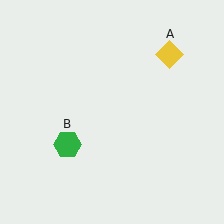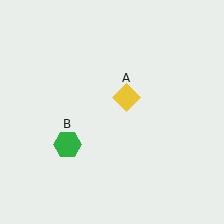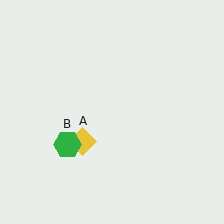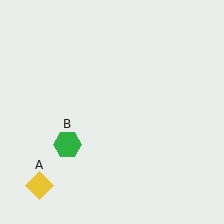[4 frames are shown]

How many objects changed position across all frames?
1 object changed position: yellow diamond (object A).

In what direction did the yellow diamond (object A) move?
The yellow diamond (object A) moved down and to the left.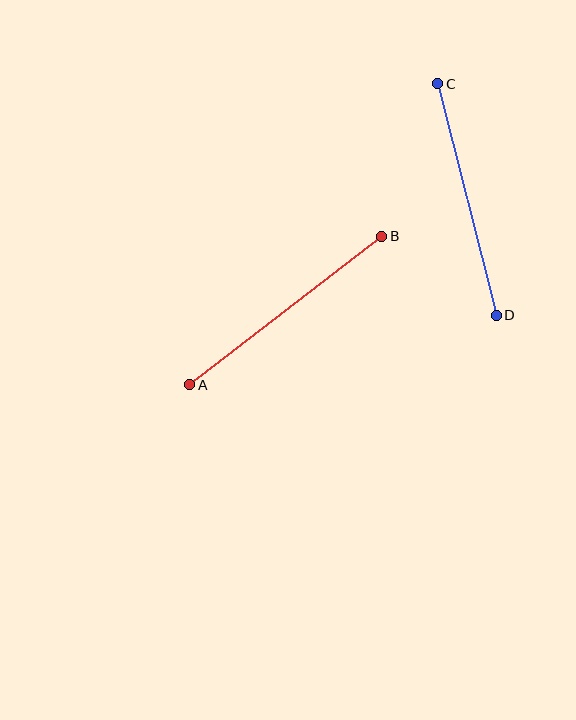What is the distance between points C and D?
The distance is approximately 239 pixels.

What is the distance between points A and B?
The distance is approximately 243 pixels.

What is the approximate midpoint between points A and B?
The midpoint is at approximately (286, 311) pixels.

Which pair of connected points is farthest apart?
Points A and B are farthest apart.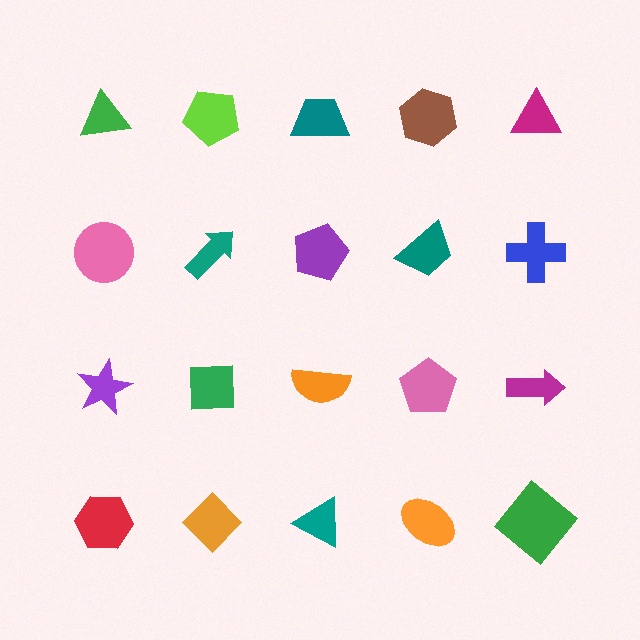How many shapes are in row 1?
5 shapes.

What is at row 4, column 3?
A teal triangle.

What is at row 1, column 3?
A teal trapezoid.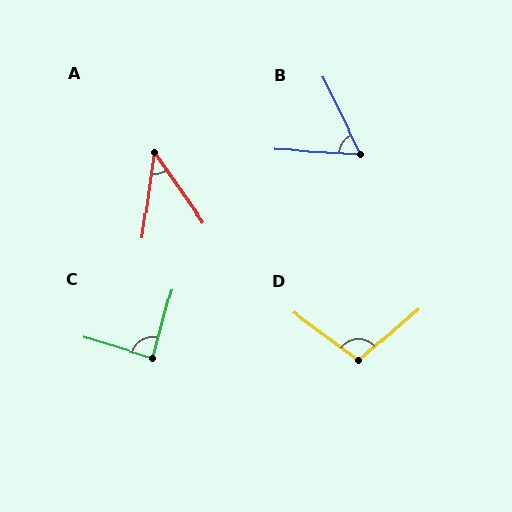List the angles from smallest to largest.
A (43°), B (61°), C (88°), D (103°).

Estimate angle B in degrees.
Approximately 61 degrees.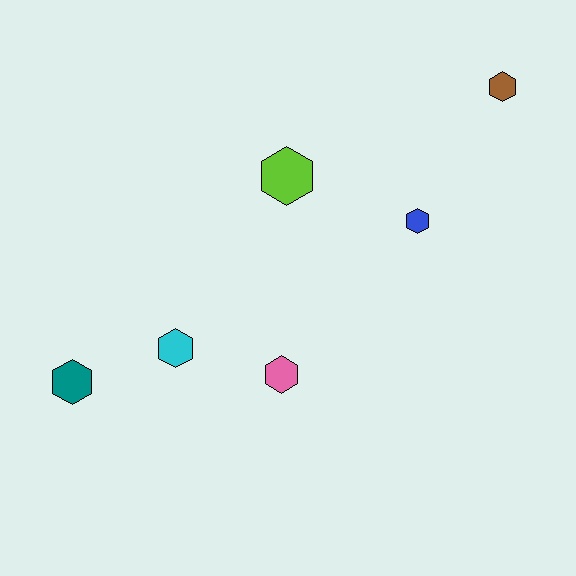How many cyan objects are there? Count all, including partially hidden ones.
There is 1 cyan object.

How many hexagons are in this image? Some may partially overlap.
There are 6 hexagons.